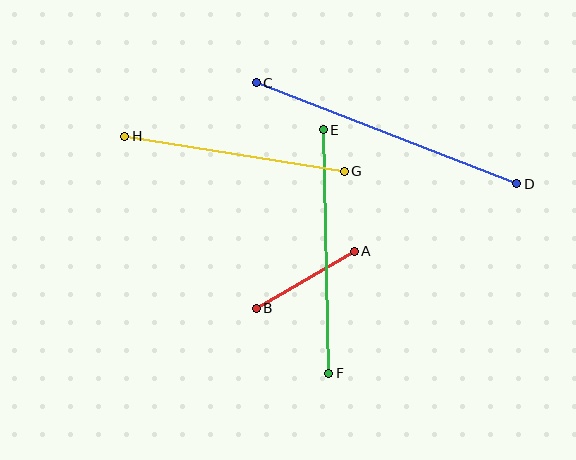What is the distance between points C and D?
The distance is approximately 279 pixels.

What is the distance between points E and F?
The distance is approximately 243 pixels.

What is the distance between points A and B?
The distance is approximately 113 pixels.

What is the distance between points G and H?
The distance is approximately 222 pixels.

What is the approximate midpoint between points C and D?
The midpoint is at approximately (386, 133) pixels.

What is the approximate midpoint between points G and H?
The midpoint is at approximately (234, 154) pixels.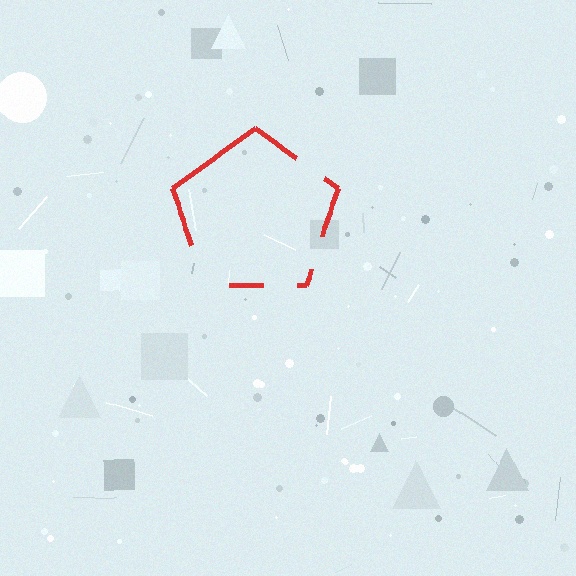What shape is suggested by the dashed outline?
The dashed outline suggests a pentagon.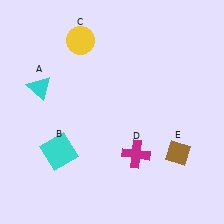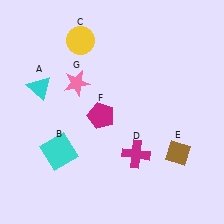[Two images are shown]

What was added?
A magenta pentagon (F), a pink star (G) were added in Image 2.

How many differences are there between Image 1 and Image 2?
There are 2 differences between the two images.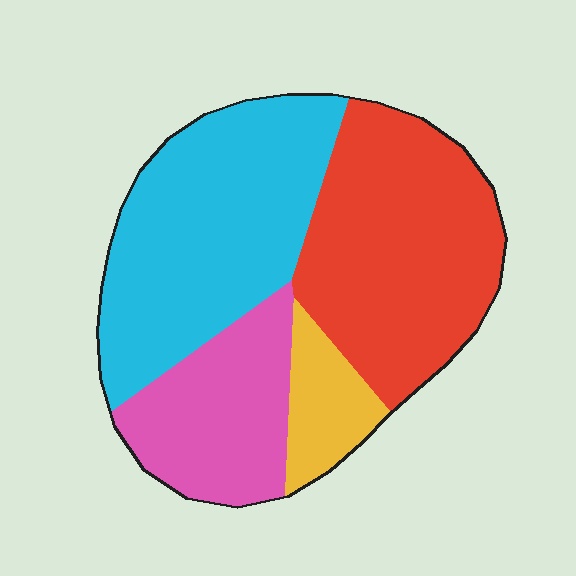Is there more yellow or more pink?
Pink.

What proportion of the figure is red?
Red takes up between a quarter and a half of the figure.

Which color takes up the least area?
Yellow, at roughly 10%.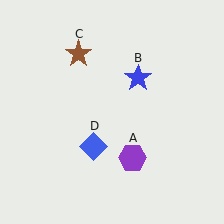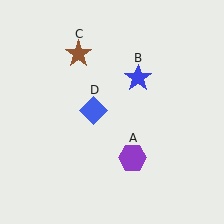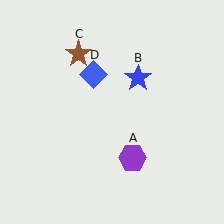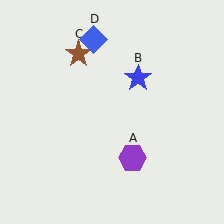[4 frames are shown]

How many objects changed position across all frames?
1 object changed position: blue diamond (object D).